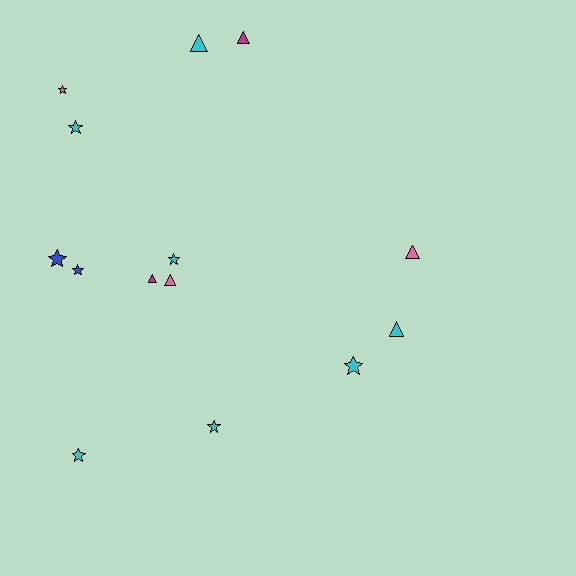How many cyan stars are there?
There are 5 cyan stars.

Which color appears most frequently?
Cyan, with 7 objects.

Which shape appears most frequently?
Star, with 8 objects.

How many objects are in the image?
There are 14 objects.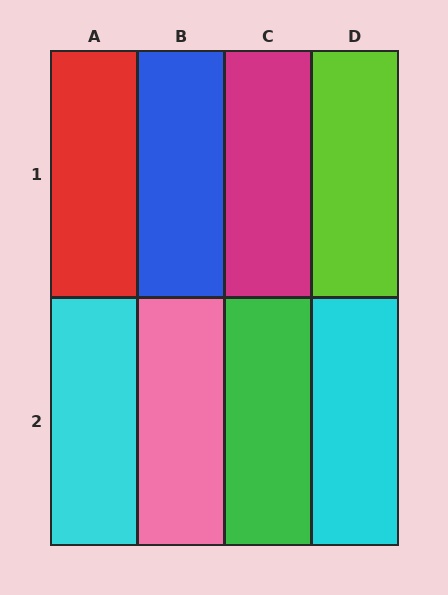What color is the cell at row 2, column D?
Cyan.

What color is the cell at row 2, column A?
Cyan.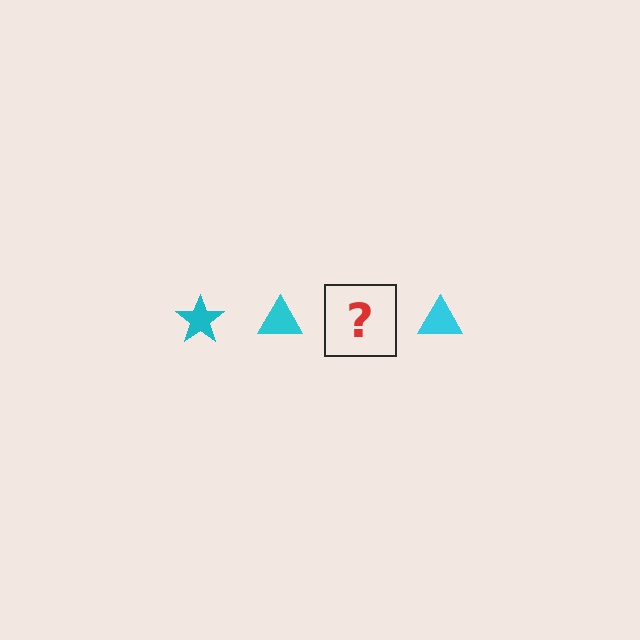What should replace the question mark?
The question mark should be replaced with a cyan star.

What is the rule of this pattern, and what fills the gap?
The rule is that the pattern cycles through star, triangle shapes in cyan. The gap should be filled with a cyan star.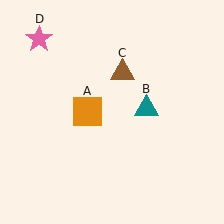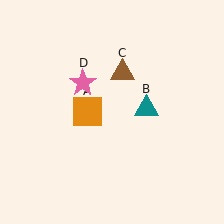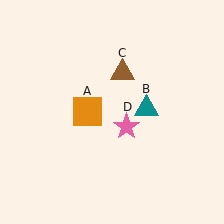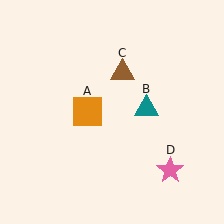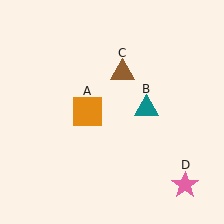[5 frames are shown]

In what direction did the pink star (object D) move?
The pink star (object D) moved down and to the right.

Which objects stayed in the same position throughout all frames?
Orange square (object A) and teal triangle (object B) and brown triangle (object C) remained stationary.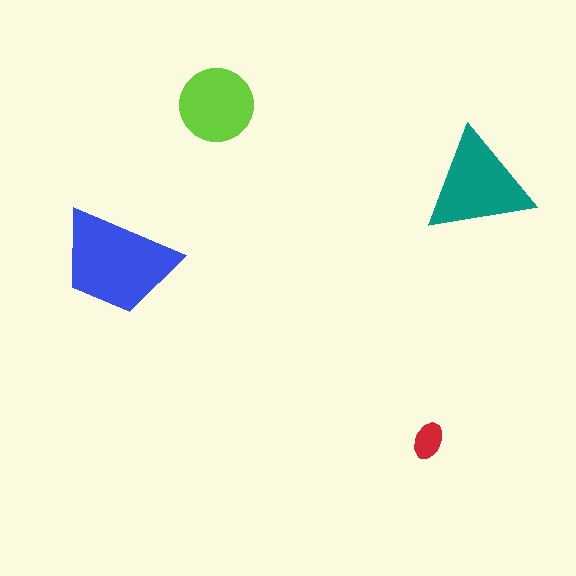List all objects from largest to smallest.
The blue trapezoid, the teal triangle, the lime circle, the red ellipse.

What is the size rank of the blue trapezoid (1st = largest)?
1st.